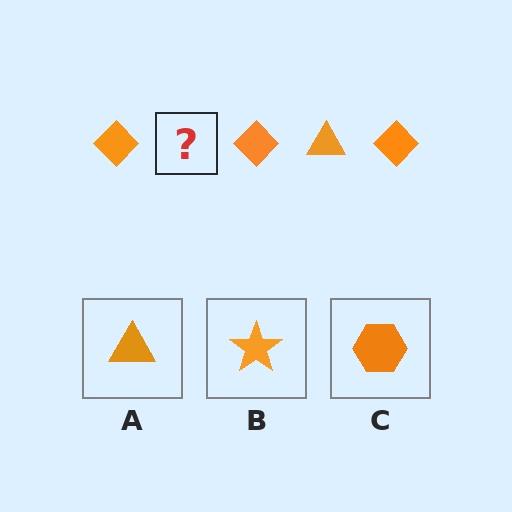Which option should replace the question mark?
Option A.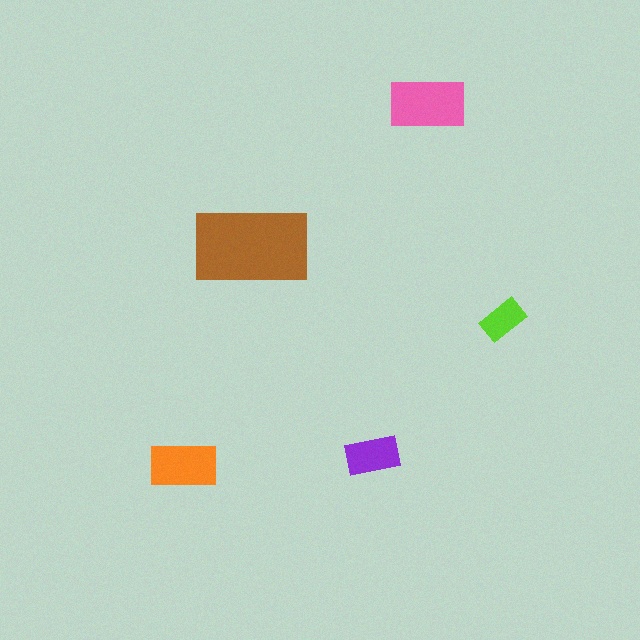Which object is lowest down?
The orange rectangle is bottommost.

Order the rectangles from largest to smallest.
the brown one, the pink one, the orange one, the purple one, the lime one.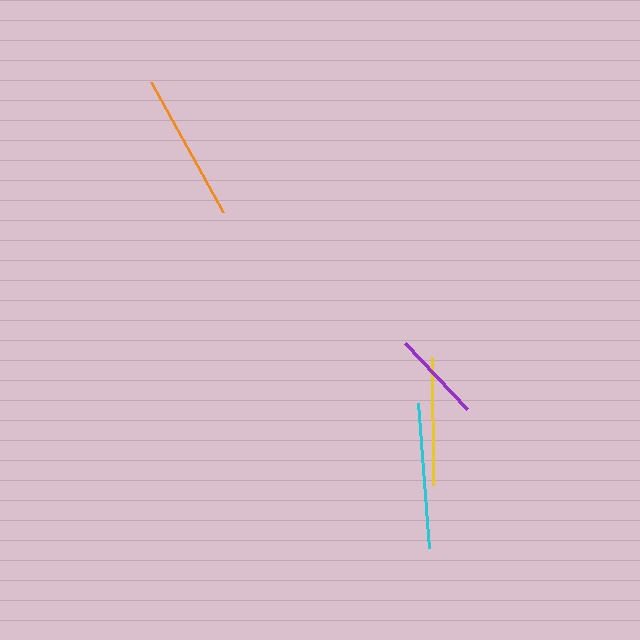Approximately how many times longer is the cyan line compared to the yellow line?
The cyan line is approximately 1.1 times the length of the yellow line.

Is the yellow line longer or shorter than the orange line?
The orange line is longer than the yellow line.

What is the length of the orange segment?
The orange segment is approximately 149 pixels long.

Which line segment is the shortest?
The purple line is the shortest at approximately 91 pixels.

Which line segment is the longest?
The orange line is the longest at approximately 149 pixels.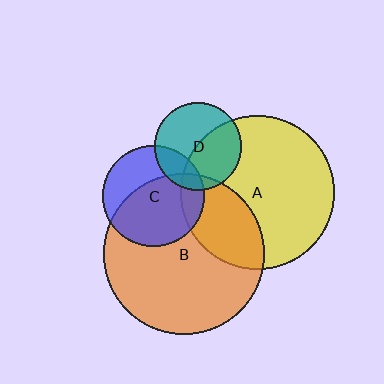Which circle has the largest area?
Circle B (orange).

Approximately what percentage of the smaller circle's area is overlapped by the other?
Approximately 45%.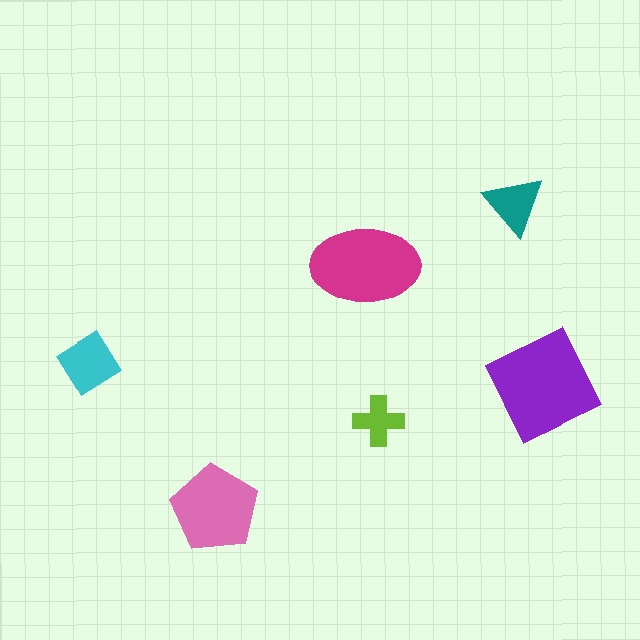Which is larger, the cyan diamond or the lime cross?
The cyan diamond.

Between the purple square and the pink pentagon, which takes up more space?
The purple square.